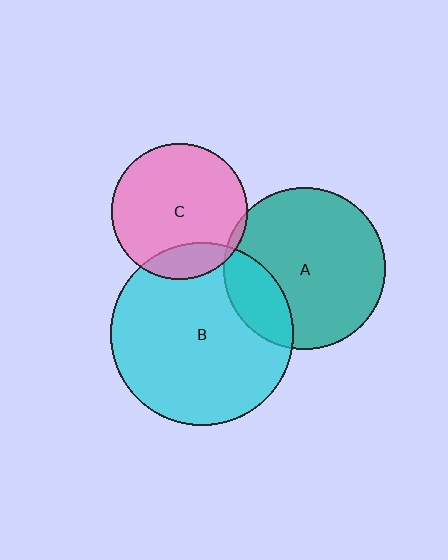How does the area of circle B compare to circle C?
Approximately 1.8 times.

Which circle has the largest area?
Circle B (cyan).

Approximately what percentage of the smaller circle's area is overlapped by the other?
Approximately 5%.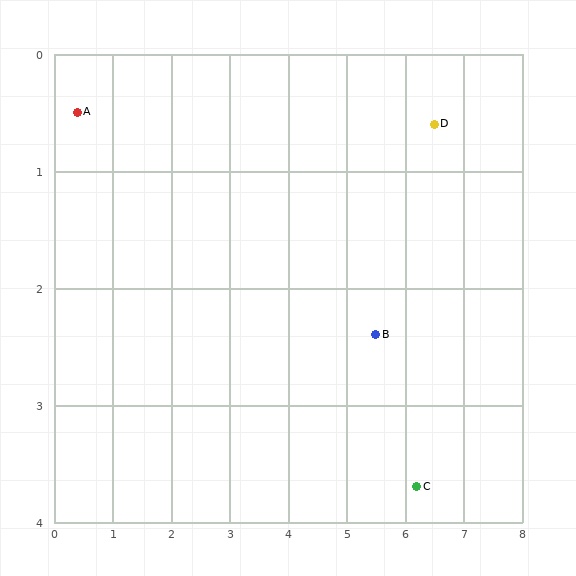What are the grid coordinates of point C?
Point C is at approximately (6.2, 3.7).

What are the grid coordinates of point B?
Point B is at approximately (5.5, 2.4).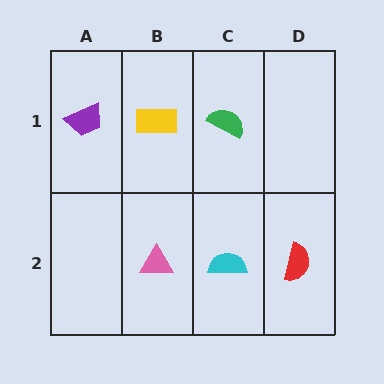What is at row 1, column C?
A green semicircle.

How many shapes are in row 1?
3 shapes.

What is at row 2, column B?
A pink triangle.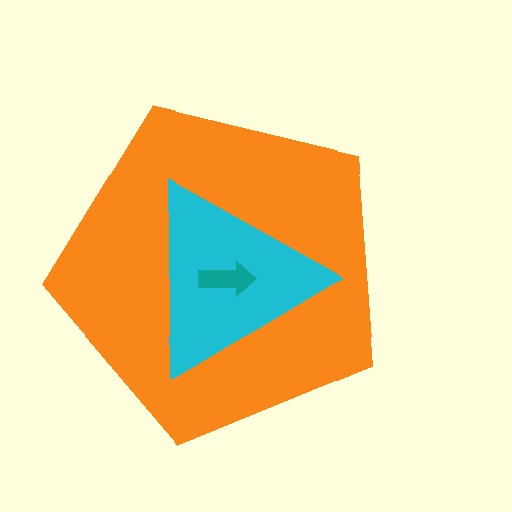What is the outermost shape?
The orange pentagon.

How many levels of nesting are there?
3.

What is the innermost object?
The teal arrow.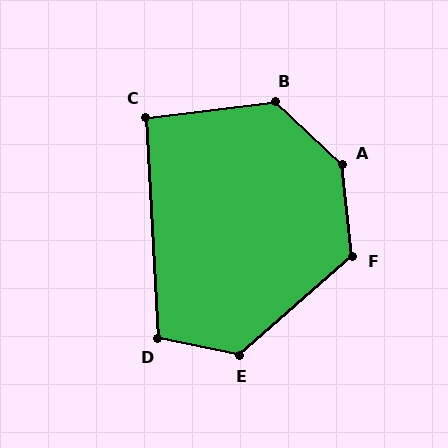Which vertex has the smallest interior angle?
C, at approximately 94 degrees.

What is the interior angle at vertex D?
Approximately 105 degrees (obtuse).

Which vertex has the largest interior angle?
A, at approximately 139 degrees.